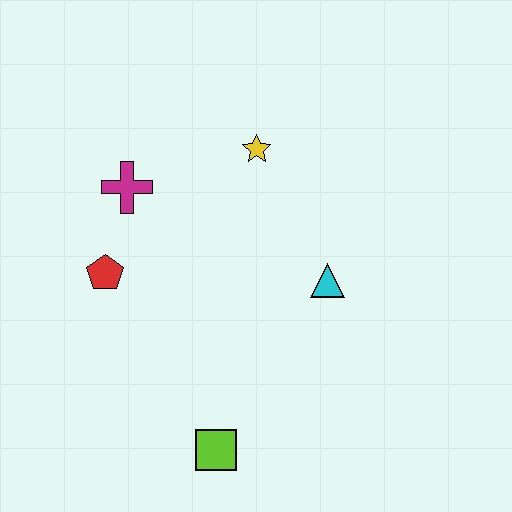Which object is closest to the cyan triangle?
The yellow star is closest to the cyan triangle.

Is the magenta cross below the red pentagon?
No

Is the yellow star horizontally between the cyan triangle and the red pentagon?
Yes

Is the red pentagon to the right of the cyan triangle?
No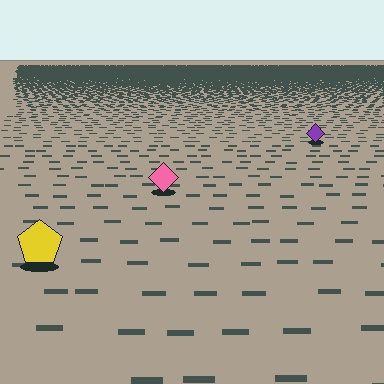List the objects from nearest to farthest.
From nearest to farthest: the yellow pentagon, the pink diamond, the purple diamond.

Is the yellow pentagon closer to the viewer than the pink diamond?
Yes. The yellow pentagon is closer — you can tell from the texture gradient: the ground texture is coarser near it.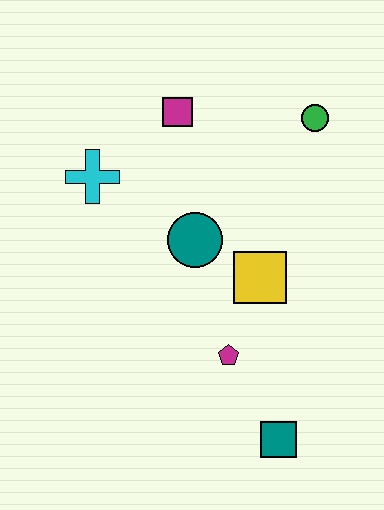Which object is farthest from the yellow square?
The cyan cross is farthest from the yellow square.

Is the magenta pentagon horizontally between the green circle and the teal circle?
Yes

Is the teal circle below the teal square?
No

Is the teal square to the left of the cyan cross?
No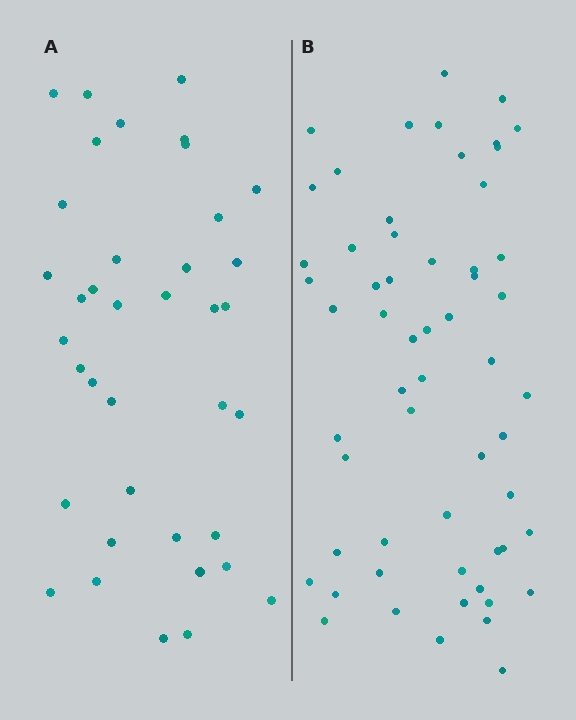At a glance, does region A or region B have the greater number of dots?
Region B (the right region) has more dots.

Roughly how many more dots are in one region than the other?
Region B has approximately 20 more dots than region A.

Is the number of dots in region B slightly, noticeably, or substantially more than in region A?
Region B has substantially more. The ratio is roughly 1.5 to 1.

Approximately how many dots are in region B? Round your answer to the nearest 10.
About 60 dots. (The exact count is 58, which rounds to 60.)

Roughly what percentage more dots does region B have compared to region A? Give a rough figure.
About 55% more.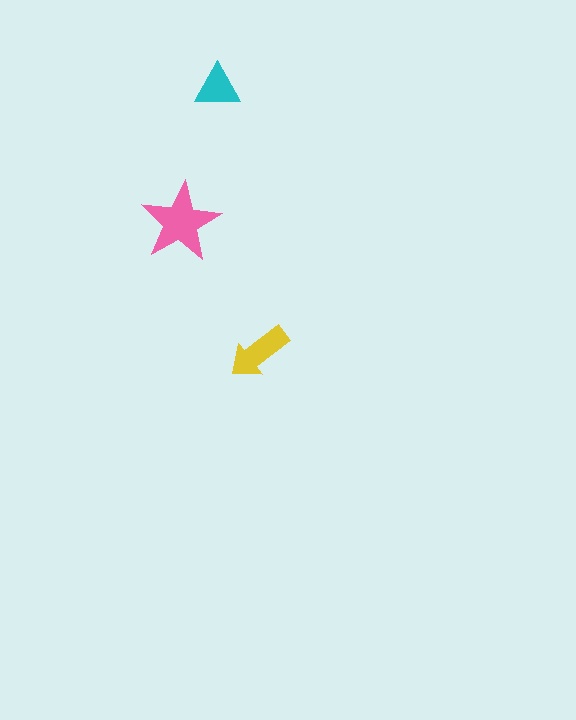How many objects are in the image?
There are 3 objects in the image.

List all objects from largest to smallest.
The pink star, the yellow arrow, the cyan triangle.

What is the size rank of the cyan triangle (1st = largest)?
3rd.